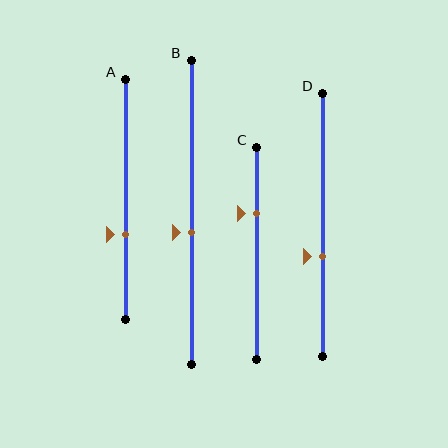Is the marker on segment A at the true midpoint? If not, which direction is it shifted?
No, the marker on segment A is shifted downward by about 15% of the segment length.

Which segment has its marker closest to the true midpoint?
Segment B has its marker closest to the true midpoint.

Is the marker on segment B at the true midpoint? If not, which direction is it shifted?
No, the marker on segment B is shifted downward by about 7% of the segment length.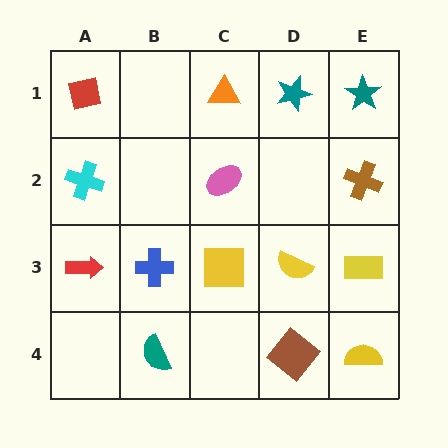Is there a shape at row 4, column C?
No, that cell is empty.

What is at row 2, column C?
A pink ellipse.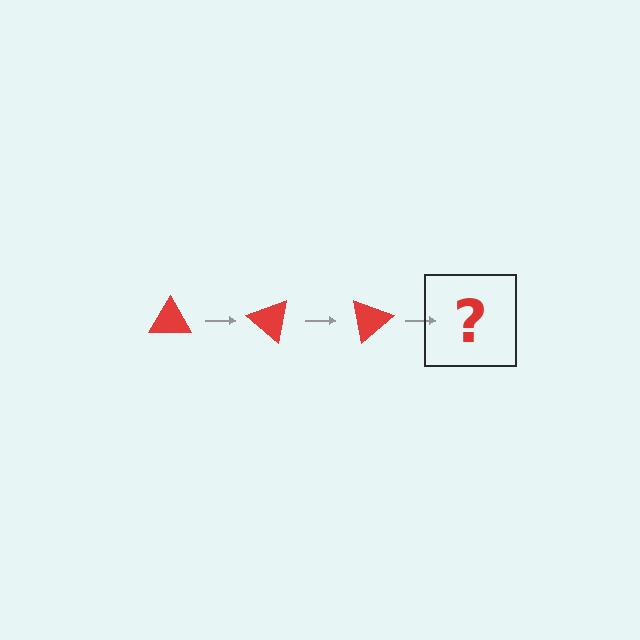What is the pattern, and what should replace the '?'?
The pattern is that the triangle rotates 40 degrees each step. The '?' should be a red triangle rotated 120 degrees.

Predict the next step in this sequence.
The next step is a red triangle rotated 120 degrees.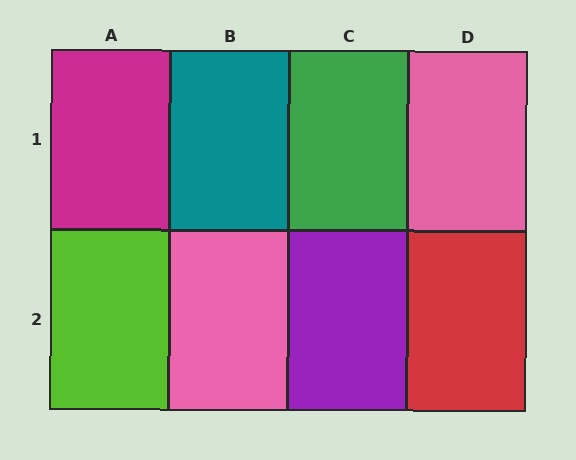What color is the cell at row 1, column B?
Teal.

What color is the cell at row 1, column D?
Pink.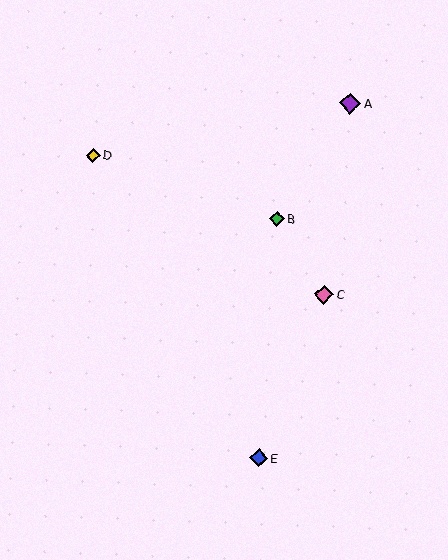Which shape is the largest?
The purple diamond (labeled A) is the largest.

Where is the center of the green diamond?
The center of the green diamond is at (277, 219).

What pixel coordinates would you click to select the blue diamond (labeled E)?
Click at (259, 458) to select the blue diamond E.